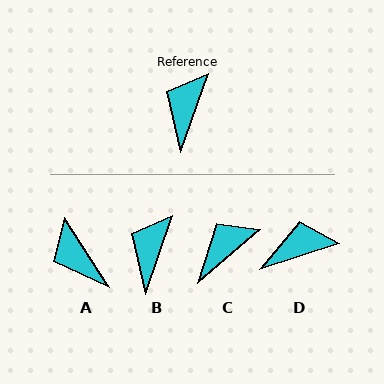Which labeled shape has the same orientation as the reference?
B.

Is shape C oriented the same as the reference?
No, it is off by about 30 degrees.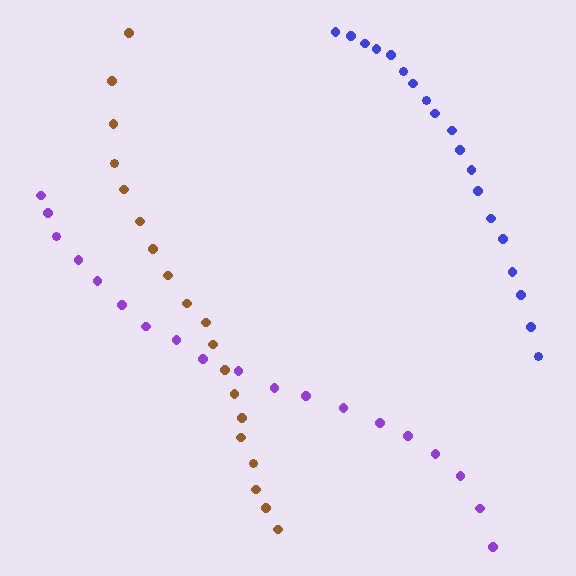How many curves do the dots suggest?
There are 3 distinct paths.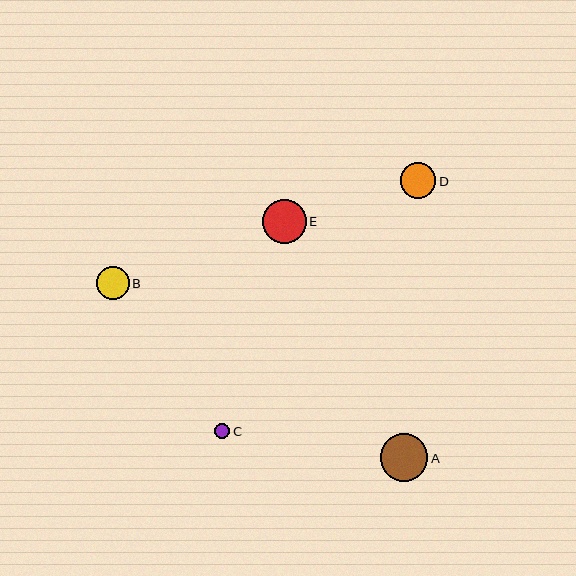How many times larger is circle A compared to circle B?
Circle A is approximately 1.4 times the size of circle B.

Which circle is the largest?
Circle A is the largest with a size of approximately 48 pixels.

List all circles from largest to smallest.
From largest to smallest: A, E, D, B, C.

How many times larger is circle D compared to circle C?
Circle D is approximately 2.3 times the size of circle C.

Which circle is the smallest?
Circle C is the smallest with a size of approximately 15 pixels.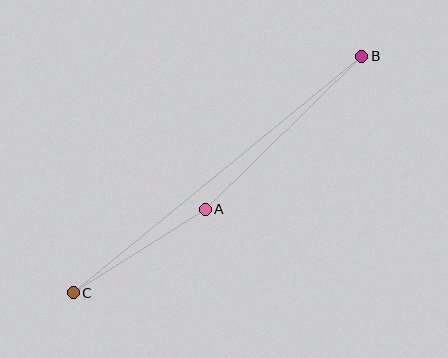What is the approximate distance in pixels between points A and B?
The distance between A and B is approximately 219 pixels.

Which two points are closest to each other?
Points A and C are closest to each other.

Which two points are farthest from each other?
Points B and C are farthest from each other.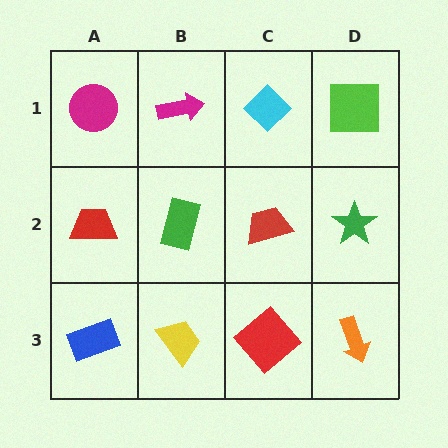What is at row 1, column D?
A lime square.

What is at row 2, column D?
A green star.